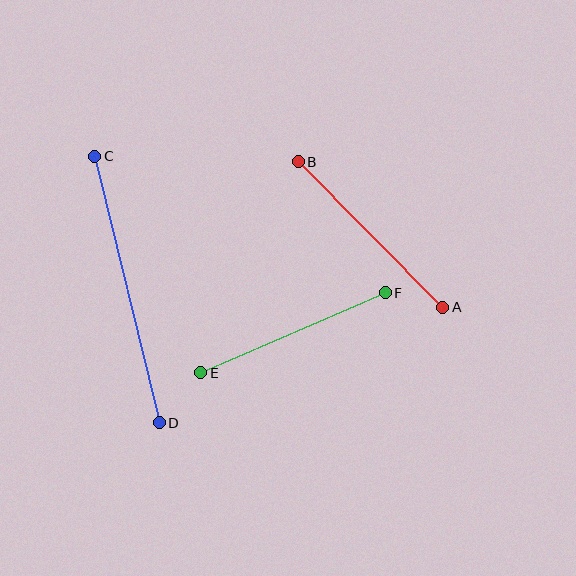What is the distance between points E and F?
The distance is approximately 201 pixels.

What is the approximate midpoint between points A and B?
The midpoint is at approximately (371, 235) pixels.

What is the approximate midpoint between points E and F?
The midpoint is at approximately (293, 333) pixels.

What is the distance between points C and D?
The distance is approximately 274 pixels.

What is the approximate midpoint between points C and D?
The midpoint is at approximately (127, 289) pixels.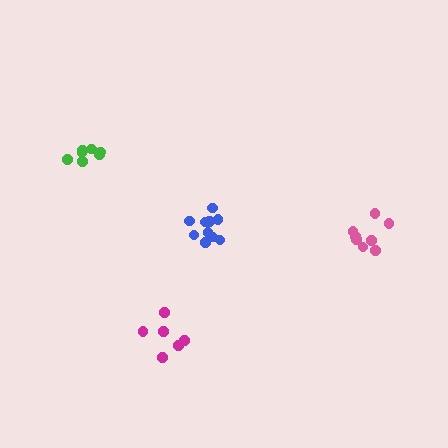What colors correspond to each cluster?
The clusters are colored: green, pink, blue, magenta.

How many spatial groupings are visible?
There are 4 spatial groupings.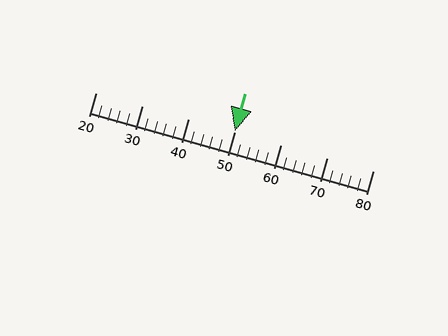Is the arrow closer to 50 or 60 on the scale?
The arrow is closer to 50.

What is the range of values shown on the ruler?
The ruler shows values from 20 to 80.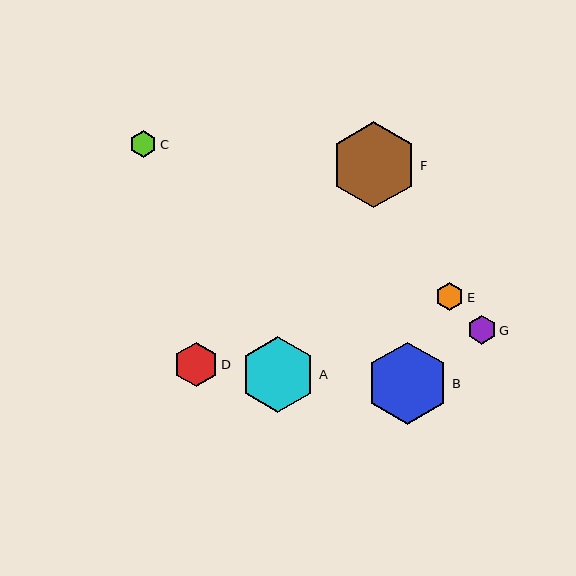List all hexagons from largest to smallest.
From largest to smallest: F, B, A, D, G, E, C.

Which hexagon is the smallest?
Hexagon C is the smallest with a size of approximately 26 pixels.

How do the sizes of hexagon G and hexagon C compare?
Hexagon G and hexagon C are approximately the same size.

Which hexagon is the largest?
Hexagon F is the largest with a size of approximately 86 pixels.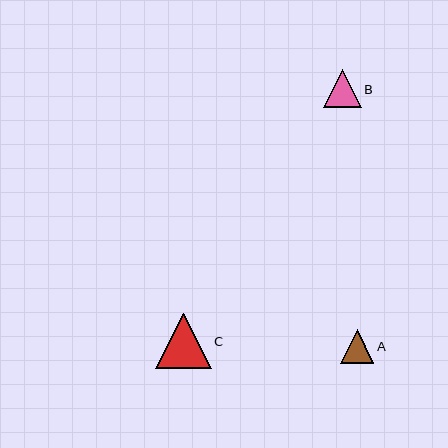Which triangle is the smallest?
Triangle A is the smallest with a size of approximately 34 pixels.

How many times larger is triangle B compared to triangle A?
Triangle B is approximately 1.1 times the size of triangle A.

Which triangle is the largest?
Triangle C is the largest with a size of approximately 56 pixels.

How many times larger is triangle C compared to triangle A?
Triangle C is approximately 1.7 times the size of triangle A.